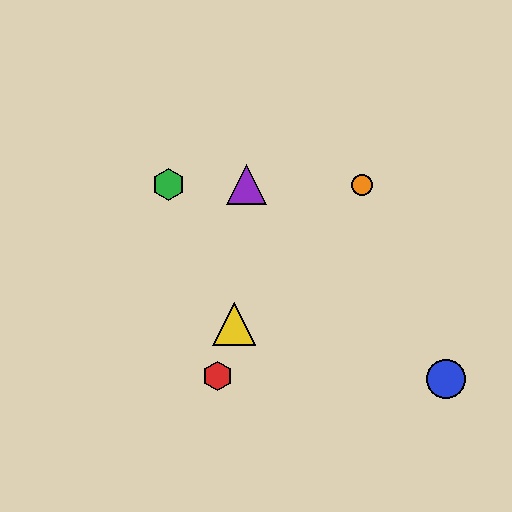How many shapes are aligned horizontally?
3 shapes (the green hexagon, the purple triangle, the orange circle) are aligned horizontally.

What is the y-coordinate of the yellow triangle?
The yellow triangle is at y≈324.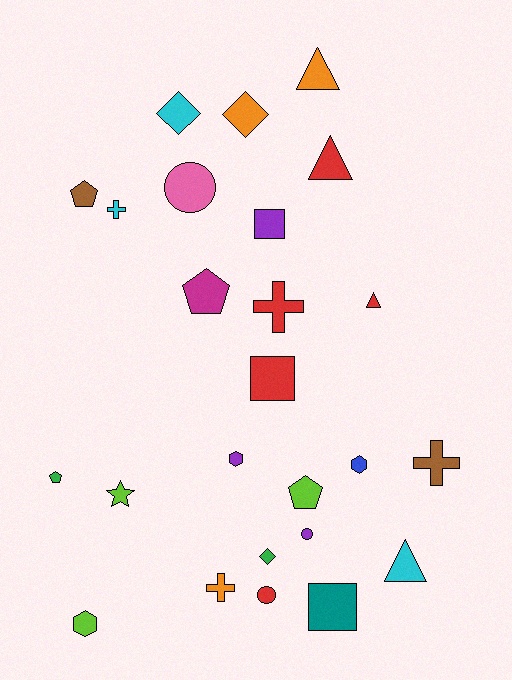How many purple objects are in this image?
There are 3 purple objects.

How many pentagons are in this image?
There are 4 pentagons.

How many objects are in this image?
There are 25 objects.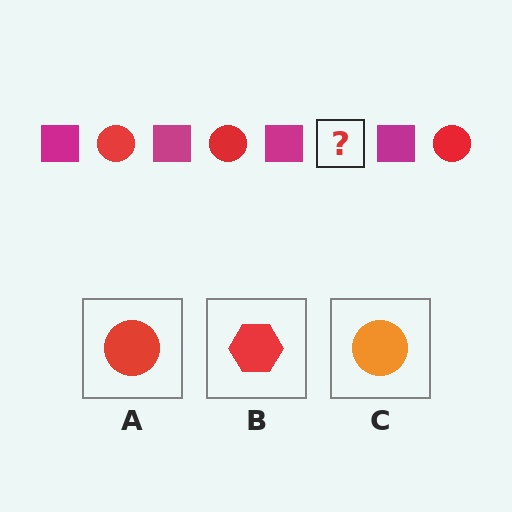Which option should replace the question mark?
Option A.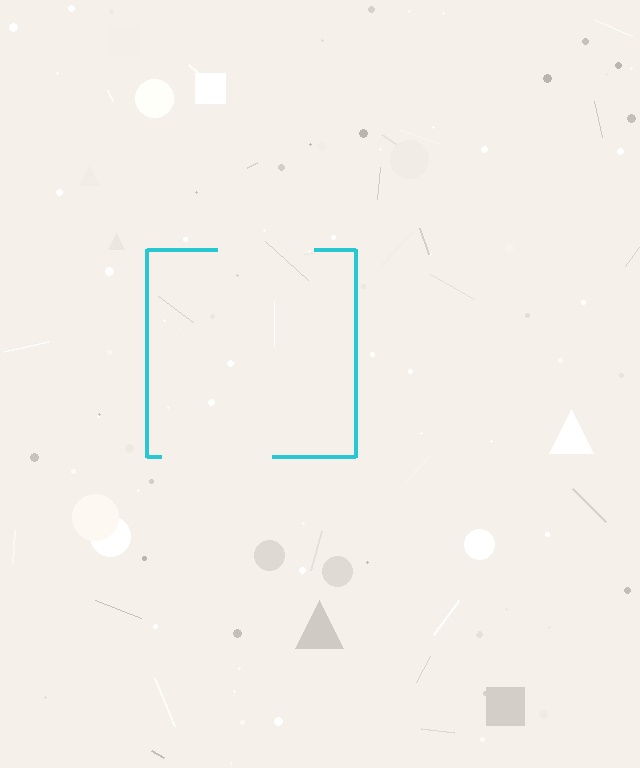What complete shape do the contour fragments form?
The contour fragments form a square.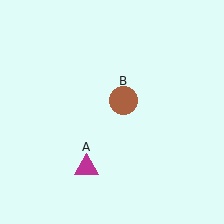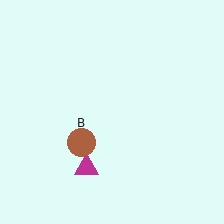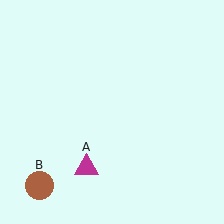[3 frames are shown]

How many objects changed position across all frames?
1 object changed position: brown circle (object B).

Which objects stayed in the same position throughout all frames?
Magenta triangle (object A) remained stationary.